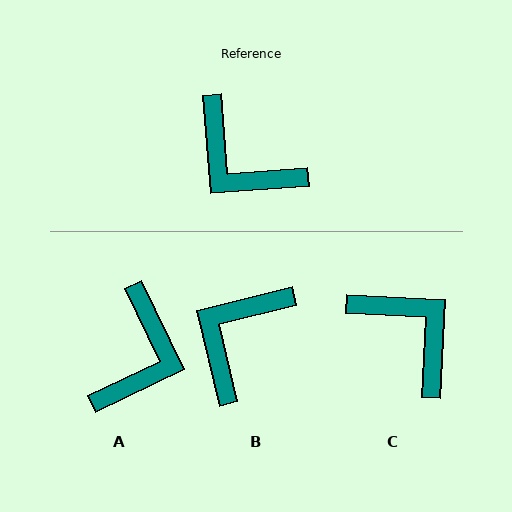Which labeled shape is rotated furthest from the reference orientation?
C, about 173 degrees away.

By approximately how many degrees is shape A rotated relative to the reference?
Approximately 111 degrees counter-clockwise.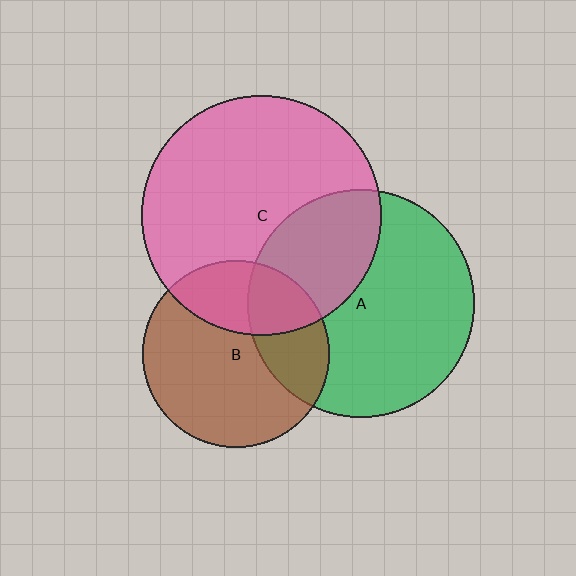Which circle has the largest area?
Circle C (pink).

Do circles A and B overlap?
Yes.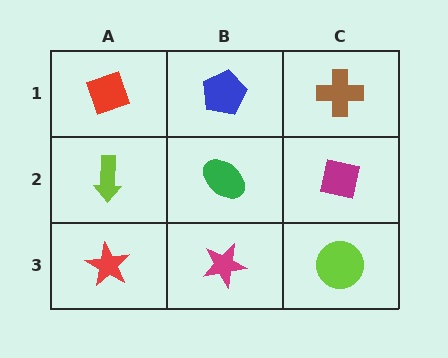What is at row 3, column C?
A lime circle.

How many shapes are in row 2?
3 shapes.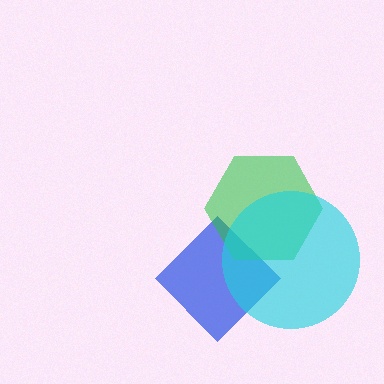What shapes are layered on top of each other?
The layered shapes are: a blue diamond, a green hexagon, a cyan circle.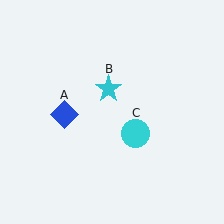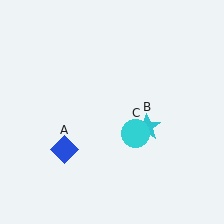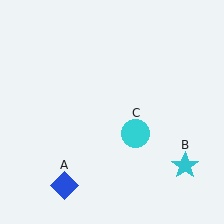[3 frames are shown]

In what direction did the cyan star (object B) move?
The cyan star (object B) moved down and to the right.